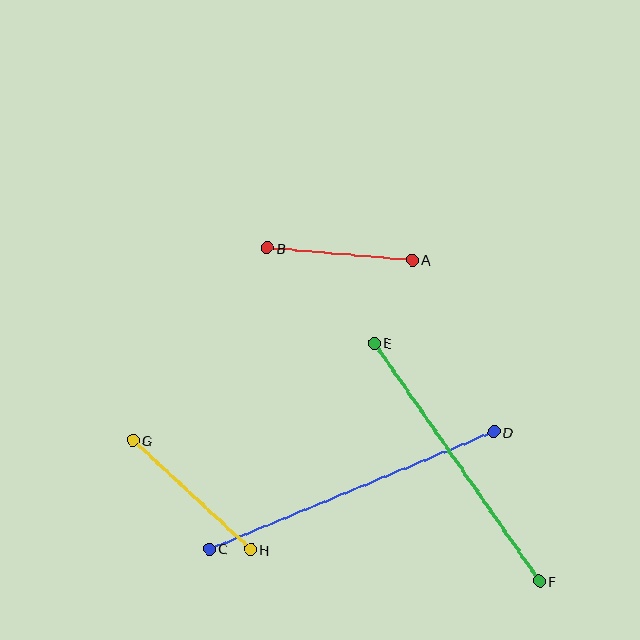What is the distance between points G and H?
The distance is approximately 160 pixels.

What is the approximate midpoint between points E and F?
The midpoint is at approximately (457, 462) pixels.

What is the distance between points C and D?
The distance is approximately 308 pixels.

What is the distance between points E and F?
The distance is approximately 290 pixels.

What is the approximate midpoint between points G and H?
The midpoint is at approximately (192, 495) pixels.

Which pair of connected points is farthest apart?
Points C and D are farthest apart.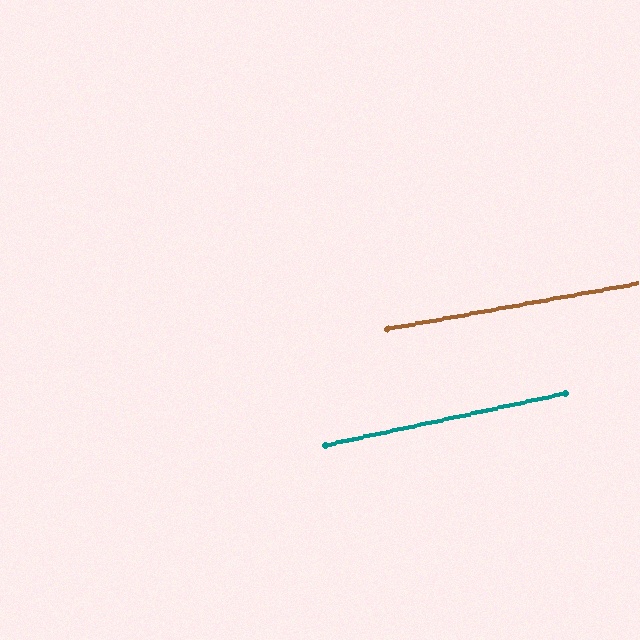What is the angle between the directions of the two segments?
Approximately 2 degrees.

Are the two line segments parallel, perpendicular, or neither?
Parallel — their directions differ by only 1.8°.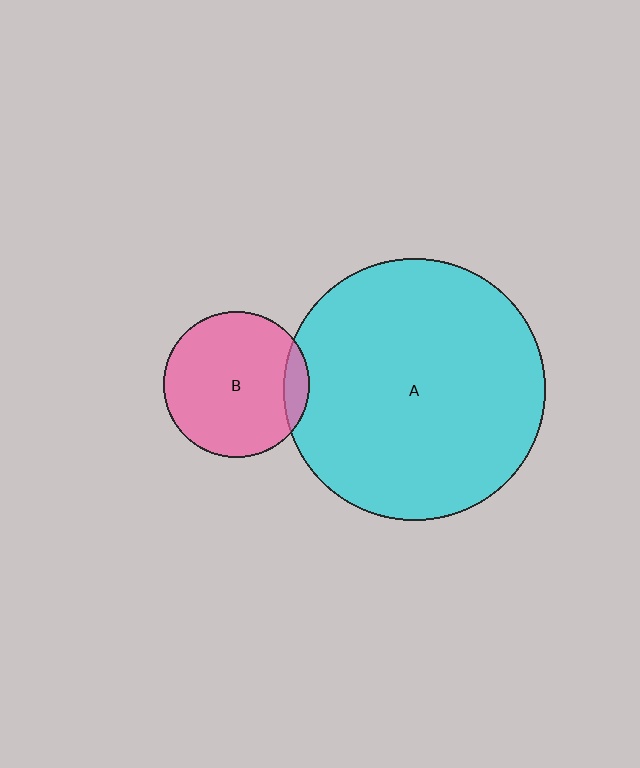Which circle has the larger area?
Circle A (cyan).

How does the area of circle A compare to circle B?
Approximately 3.2 times.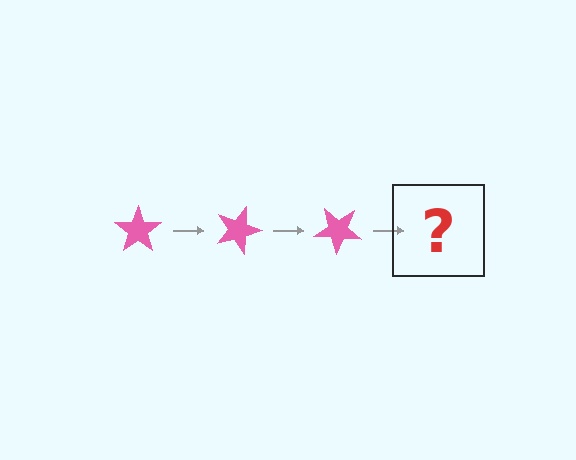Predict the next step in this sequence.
The next step is a pink star rotated 60 degrees.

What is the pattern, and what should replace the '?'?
The pattern is that the star rotates 20 degrees each step. The '?' should be a pink star rotated 60 degrees.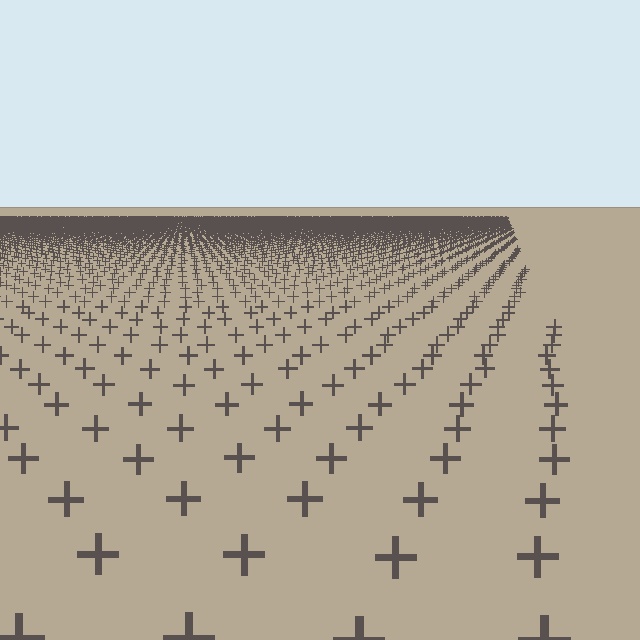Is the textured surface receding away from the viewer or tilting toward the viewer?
The surface is receding away from the viewer. Texture elements get smaller and denser toward the top.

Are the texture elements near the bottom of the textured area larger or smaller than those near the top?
Larger. Near the bottom, elements are closer to the viewer and appear at a bigger on-screen size.